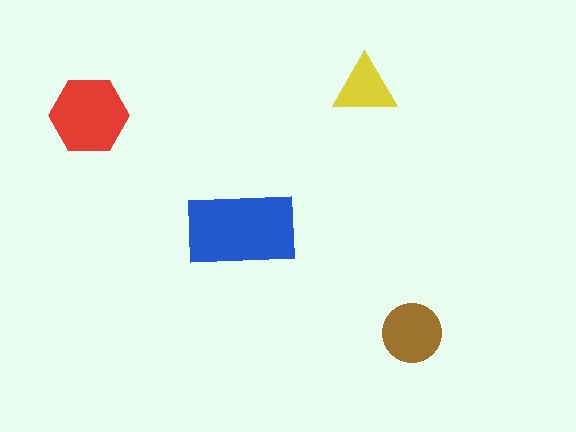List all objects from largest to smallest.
The blue rectangle, the red hexagon, the brown circle, the yellow triangle.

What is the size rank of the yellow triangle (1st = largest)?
4th.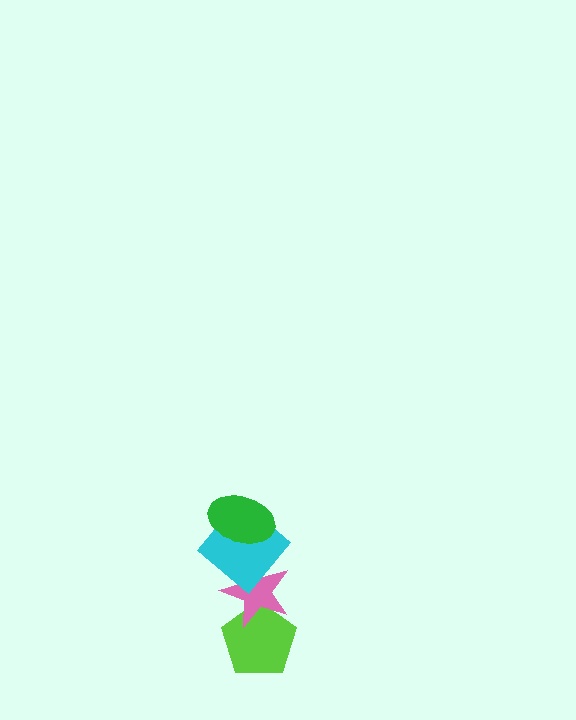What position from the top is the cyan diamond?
The cyan diamond is 2nd from the top.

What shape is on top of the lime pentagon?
The pink star is on top of the lime pentagon.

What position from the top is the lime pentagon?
The lime pentagon is 4th from the top.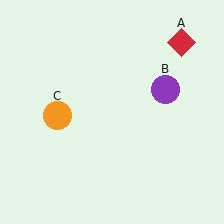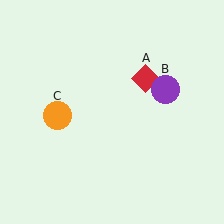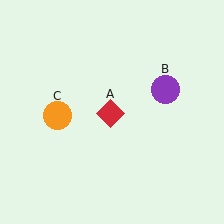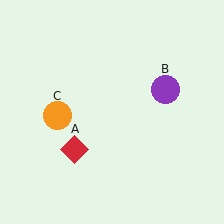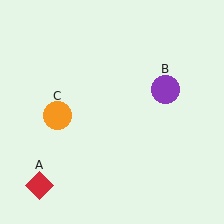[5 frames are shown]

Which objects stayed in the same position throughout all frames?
Purple circle (object B) and orange circle (object C) remained stationary.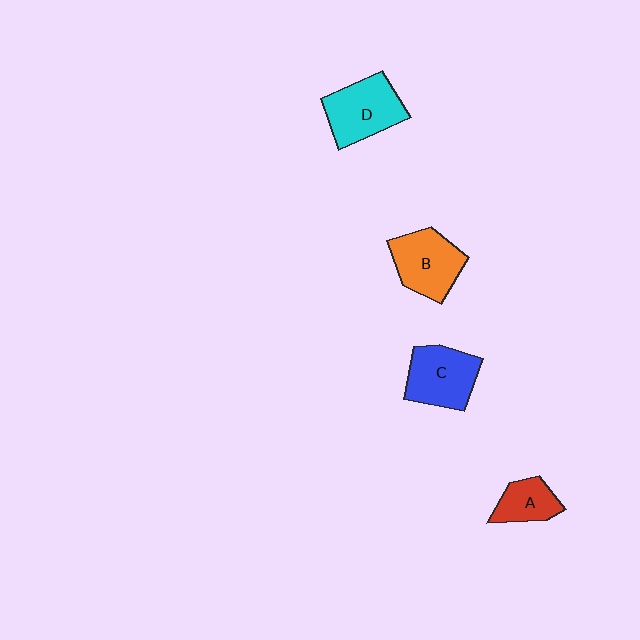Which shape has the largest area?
Shape D (cyan).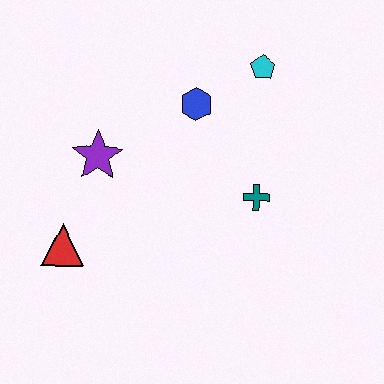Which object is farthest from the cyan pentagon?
The red triangle is farthest from the cyan pentagon.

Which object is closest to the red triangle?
The purple star is closest to the red triangle.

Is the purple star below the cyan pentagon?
Yes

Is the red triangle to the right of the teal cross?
No